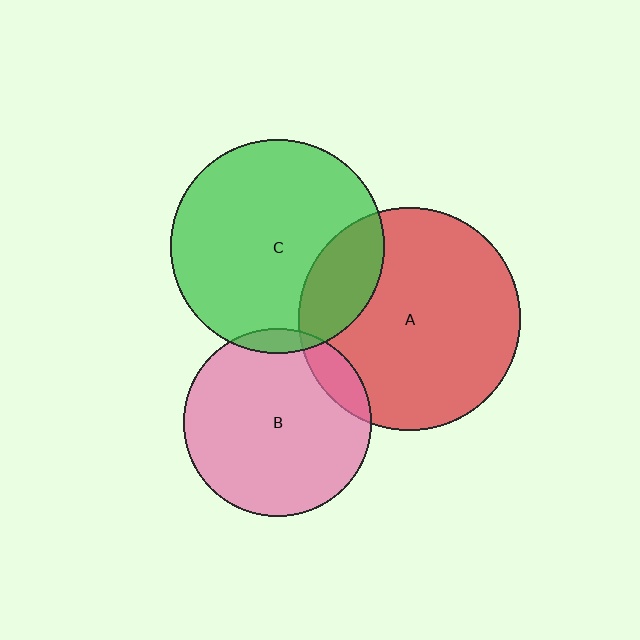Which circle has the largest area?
Circle A (red).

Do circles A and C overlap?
Yes.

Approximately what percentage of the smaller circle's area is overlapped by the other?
Approximately 20%.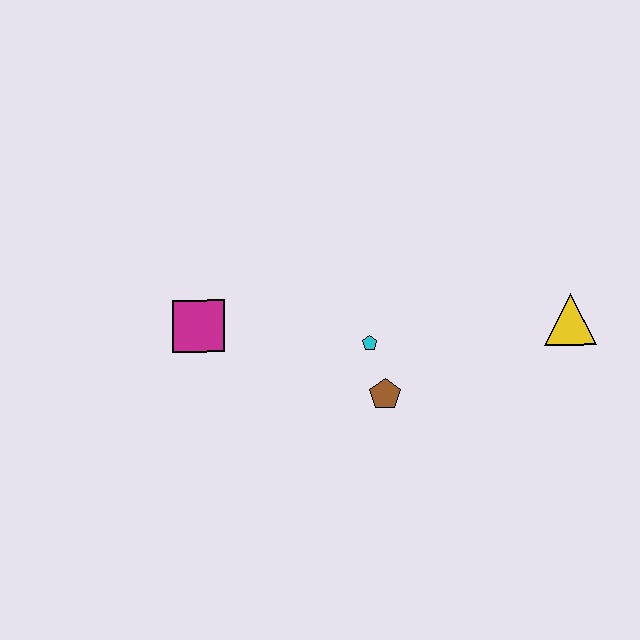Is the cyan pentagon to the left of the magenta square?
No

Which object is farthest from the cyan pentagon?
The yellow triangle is farthest from the cyan pentagon.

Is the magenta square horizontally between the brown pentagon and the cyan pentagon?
No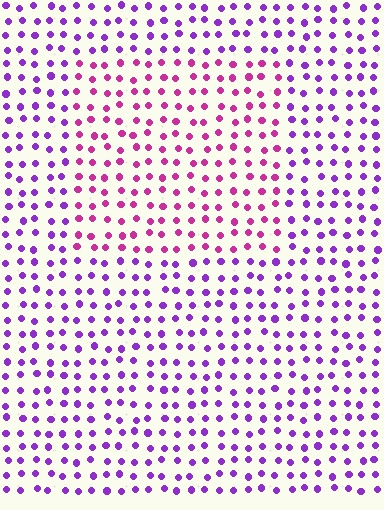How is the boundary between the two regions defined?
The boundary is defined purely by a slight shift in hue (about 40 degrees). Spacing, size, and orientation are identical on both sides.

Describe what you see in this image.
The image is filled with small purple elements in a uniform arrangement. A rectangle-shaped region is visible where the elements are tinted to a slightly different hue, forming a subtle color boundary.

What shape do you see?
I see a rectangle.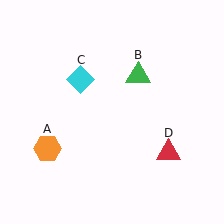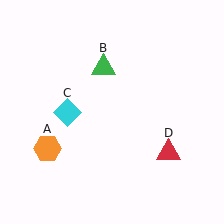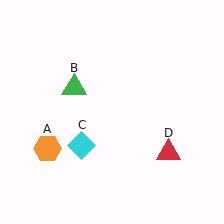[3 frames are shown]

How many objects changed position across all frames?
2 objects changed position: green triangle (object B), cyan diamond (object C).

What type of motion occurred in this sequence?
The green triangle (object B), cyan diamond (object C) rotated counterclockwise around the center of the scene.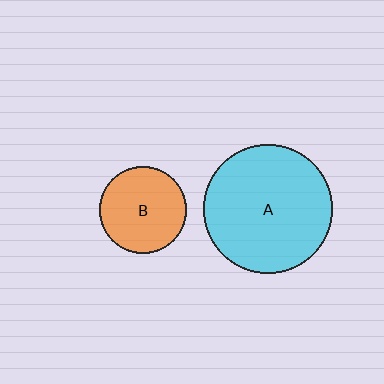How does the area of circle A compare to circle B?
Approximately 2.2 times.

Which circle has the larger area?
Circle A (cyan).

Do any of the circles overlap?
No, none of the circles overlap.